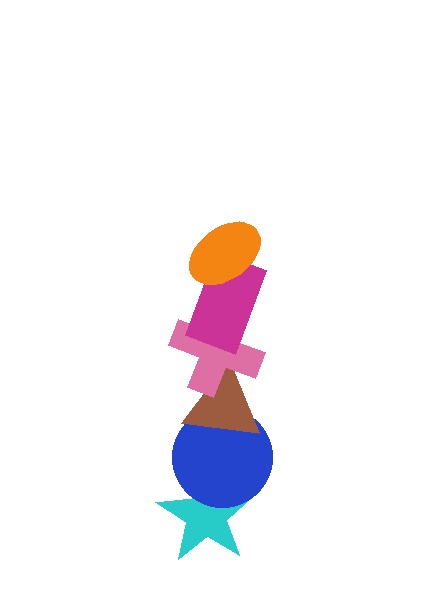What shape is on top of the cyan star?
The blue circle is on top of the cyan star.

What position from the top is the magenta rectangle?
The magenta rectangle is 2nd from the top.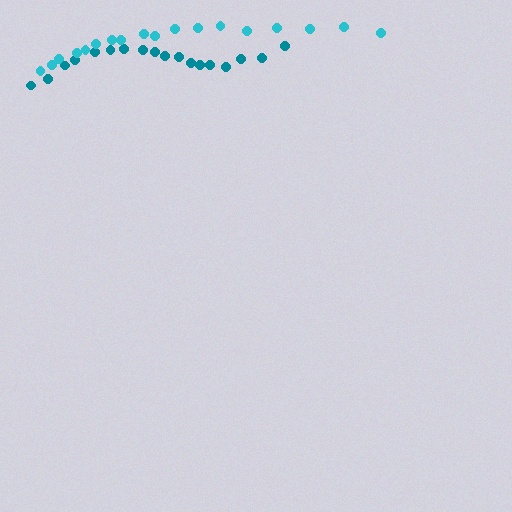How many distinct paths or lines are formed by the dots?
There are 2 distinct paths.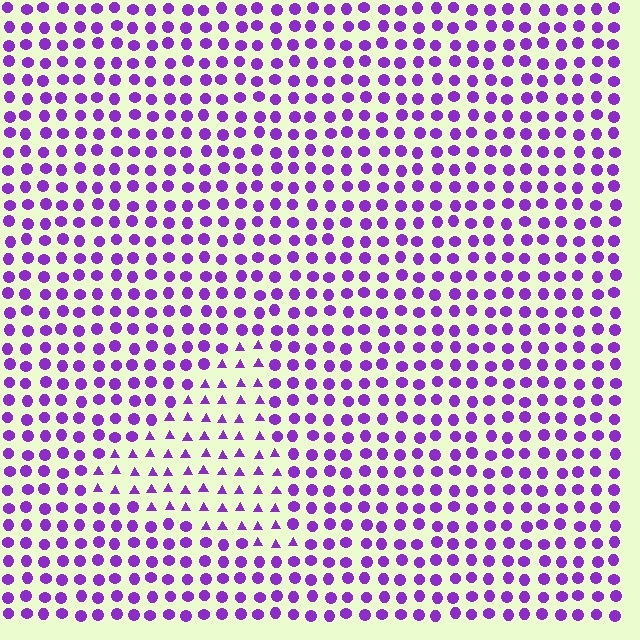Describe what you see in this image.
The image is filled with small purple elements arranged in a uniform grid. A triangle-shaped region contains triangles, while the surrounding area contains circles. The boundary is defined purely by the change in element shape.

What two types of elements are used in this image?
The image uses triangles inside the triangle region and circles outside it.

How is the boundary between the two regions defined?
The boundary is defined by a change in element shape: triangles inside vs. circles outside. All elements share the same color and spacing.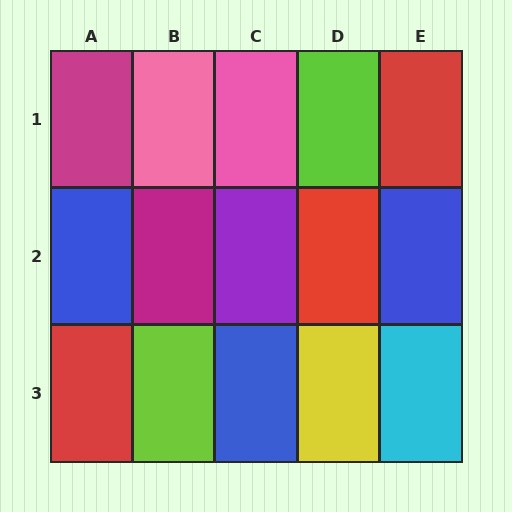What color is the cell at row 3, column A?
Red.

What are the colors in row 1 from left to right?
Magenta, pink, pink, lime, red.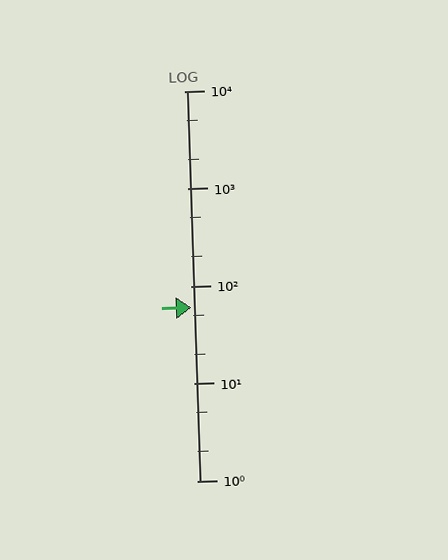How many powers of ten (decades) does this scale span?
The scale spans 4 decades, from 1 to 10000.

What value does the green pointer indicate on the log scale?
The pointer indicates approximately 60.